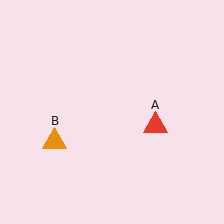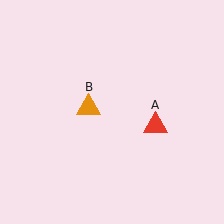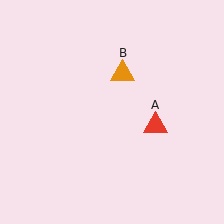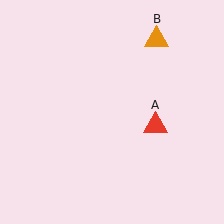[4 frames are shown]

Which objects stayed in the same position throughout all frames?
Red triangle (object A) remained stationary.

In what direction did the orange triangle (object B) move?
The orange triangle (object B) moved up and to the right.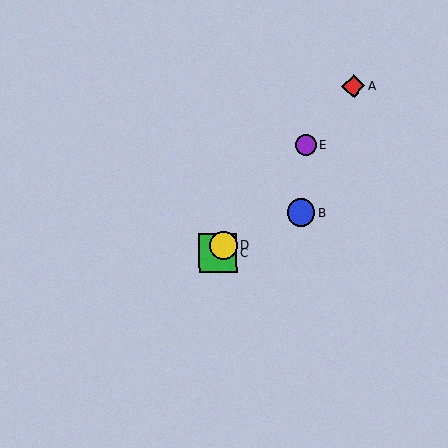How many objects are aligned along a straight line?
4 objects (A, C, D, E) are aligned along a straight line.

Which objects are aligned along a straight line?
Objects A, C, D, E are aligned along a straight line.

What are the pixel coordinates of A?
Object A is at (353, 86).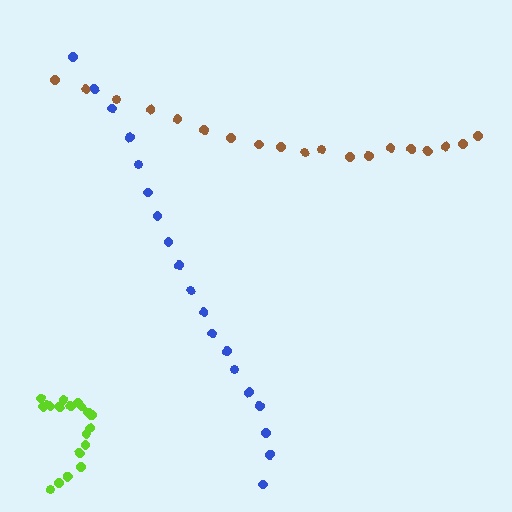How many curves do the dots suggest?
There are 3 distinct paths.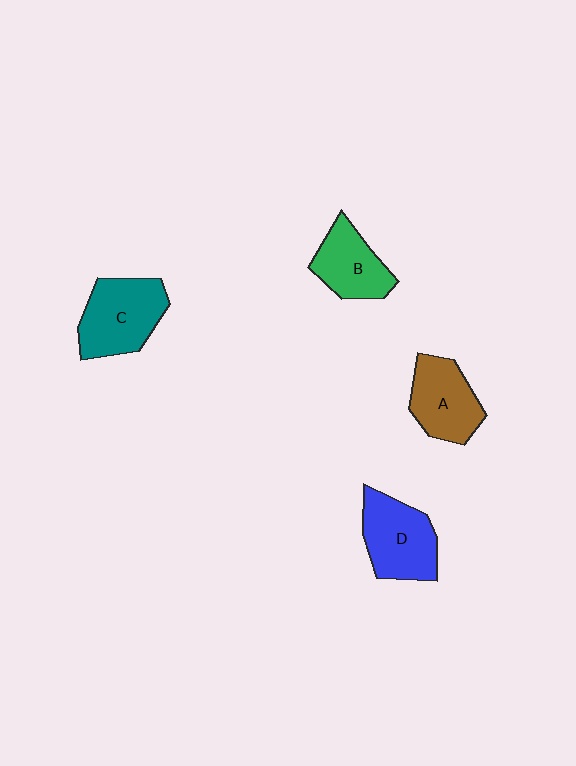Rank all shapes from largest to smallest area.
From largest to smallest: C (teal), D (blue), A (brown), B (green).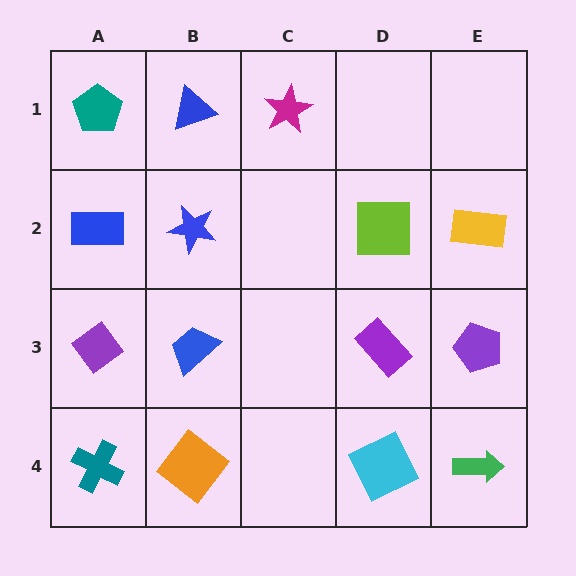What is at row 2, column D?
A lime square.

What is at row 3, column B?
A blue trapezoid.